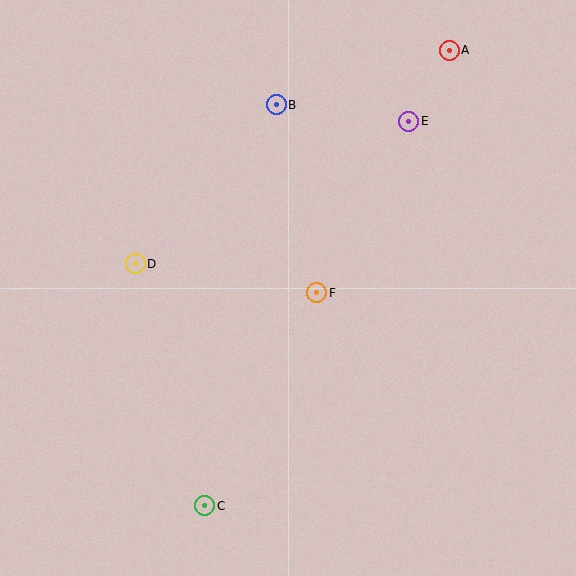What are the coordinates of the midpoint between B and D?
The midpoint between B and D is at (206, 184).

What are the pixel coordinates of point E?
Point E is at (409, 121).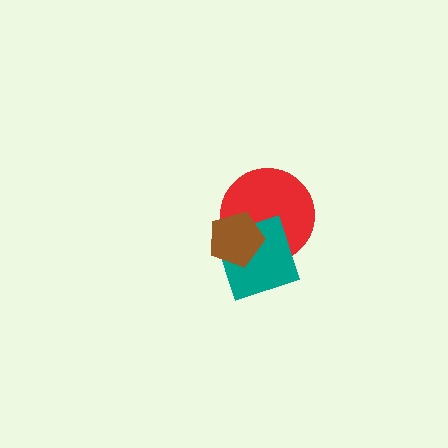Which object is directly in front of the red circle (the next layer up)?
The teal diamond is directly in front of the red circle.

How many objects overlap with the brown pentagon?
2 objects overlap with the brown pentagon.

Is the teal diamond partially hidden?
Yes, it is partially covered by another shape.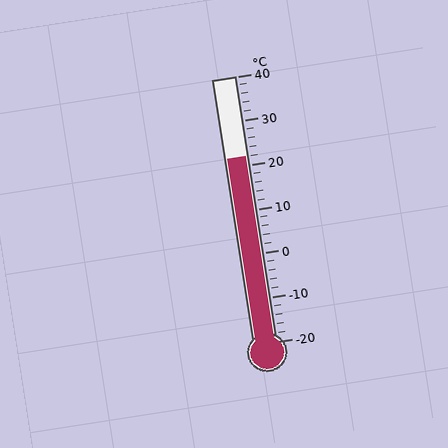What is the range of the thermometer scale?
The thermometer scale ranges from -20°C to 40°C.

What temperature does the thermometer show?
The thermometer shows approximately 22°C.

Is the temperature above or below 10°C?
The temperature is above 10°C.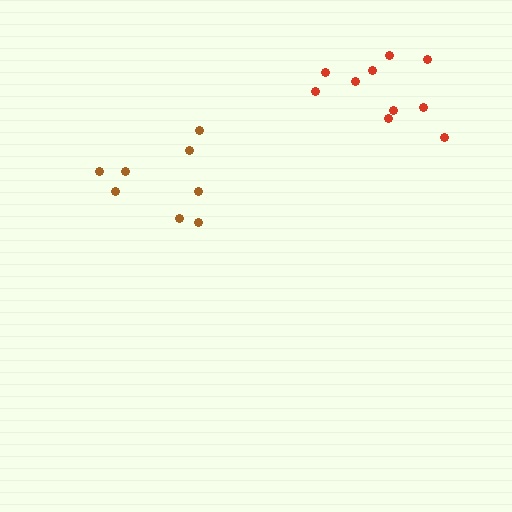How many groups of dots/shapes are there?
There are 2 groups.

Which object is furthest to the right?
The red cluster is rightmost.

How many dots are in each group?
Group 1: 8 dots, Group 2: 10 dots (18 total).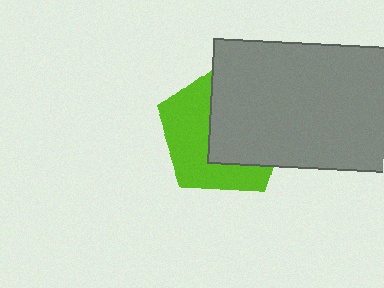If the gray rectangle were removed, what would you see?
You would see the complete lime pentagon.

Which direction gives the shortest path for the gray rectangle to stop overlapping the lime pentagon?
Moving right gives the shortest separation.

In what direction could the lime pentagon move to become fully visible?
The lime pentagon could move left. That would shift it out from behind the gray rectangle entirely.